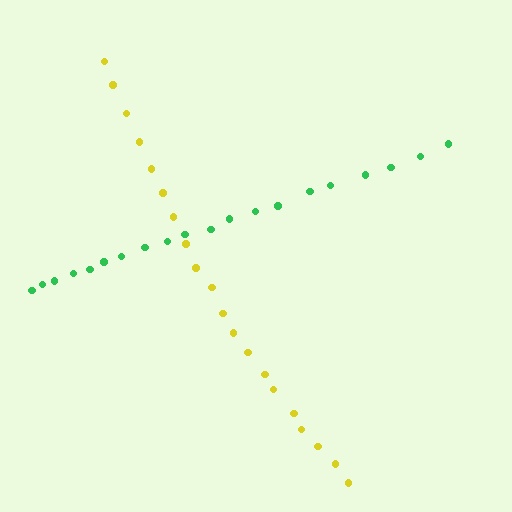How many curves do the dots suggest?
There are 2 distinct paths.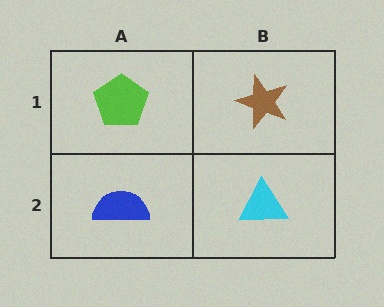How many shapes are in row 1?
2 shapes.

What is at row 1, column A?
A lime pentagon.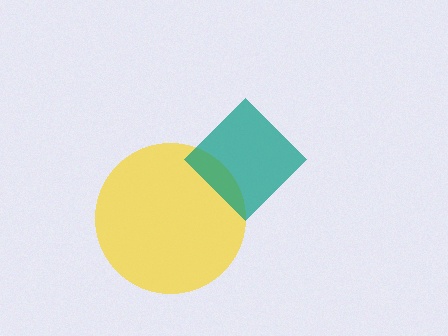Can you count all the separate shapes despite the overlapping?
Yes, there are 2 separate shapes.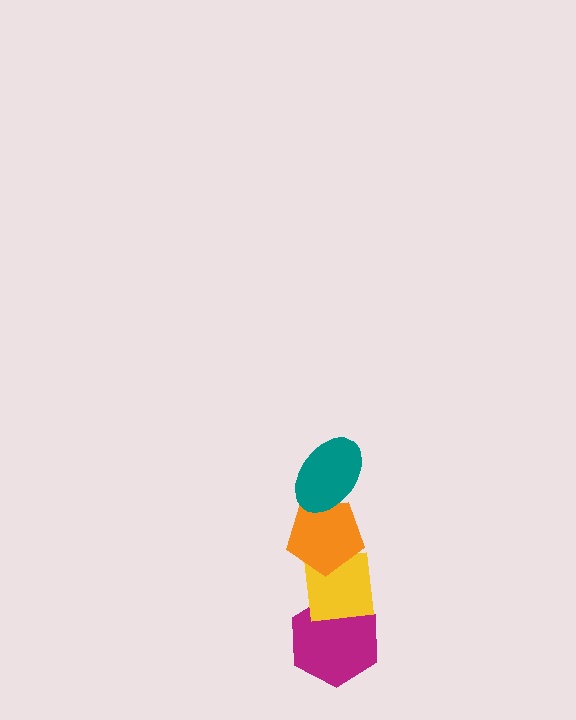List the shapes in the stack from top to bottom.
From top to bottom: the teal ellipse, the orange pentagon, the yellow square, the magenta hexagon.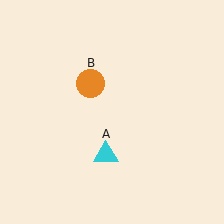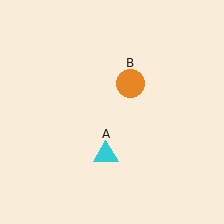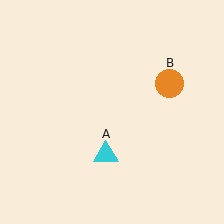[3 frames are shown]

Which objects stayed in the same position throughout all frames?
Cyan triangle (object A) remained stationary.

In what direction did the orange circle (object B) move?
The orange circle (object B) moved right.